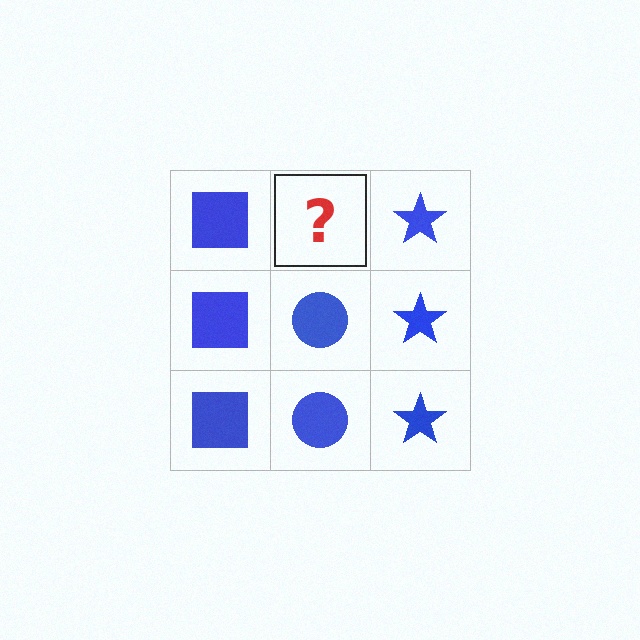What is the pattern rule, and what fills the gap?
The rule is that each column has a consistent shape. The gap should be filled with a blue circle.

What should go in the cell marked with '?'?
The missing cell should contain a blue circle.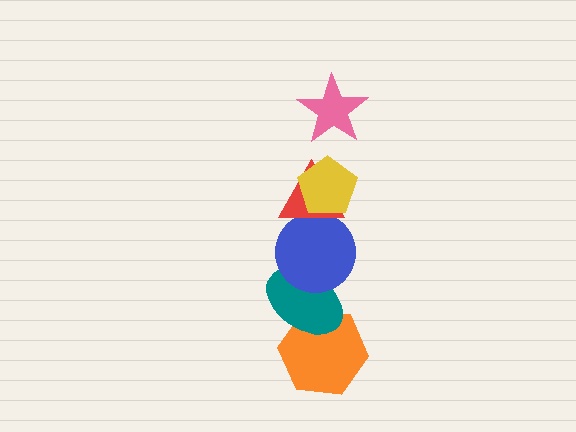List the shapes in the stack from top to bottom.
From top to bottom: the pink star, the yellow pentagon, the red triangle, the blue circle, the teal ellipse, the orange hexagon.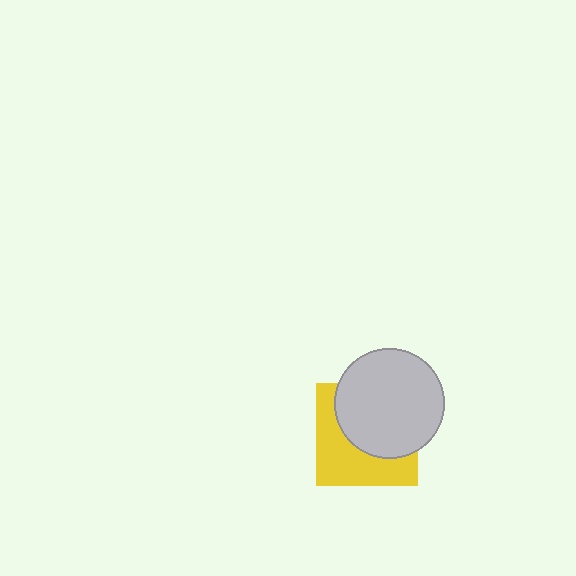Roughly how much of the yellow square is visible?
About half of it is visible (roughly 47%).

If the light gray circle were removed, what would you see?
You would see the complete yellow square.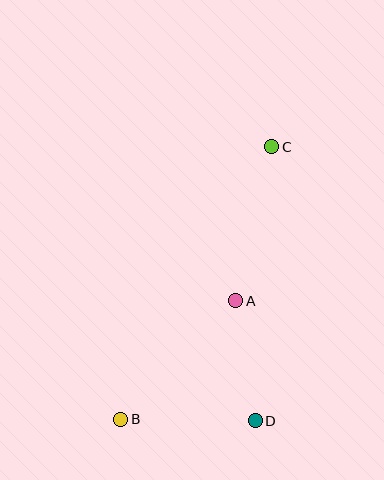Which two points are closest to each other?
Points A and D are closest to each other.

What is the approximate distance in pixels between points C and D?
The distance between C and D is approximately 274 pixels.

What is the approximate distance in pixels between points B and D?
The distance between B and D is approximately 135 pixels.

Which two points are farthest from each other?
Points B and C are farthest from each other.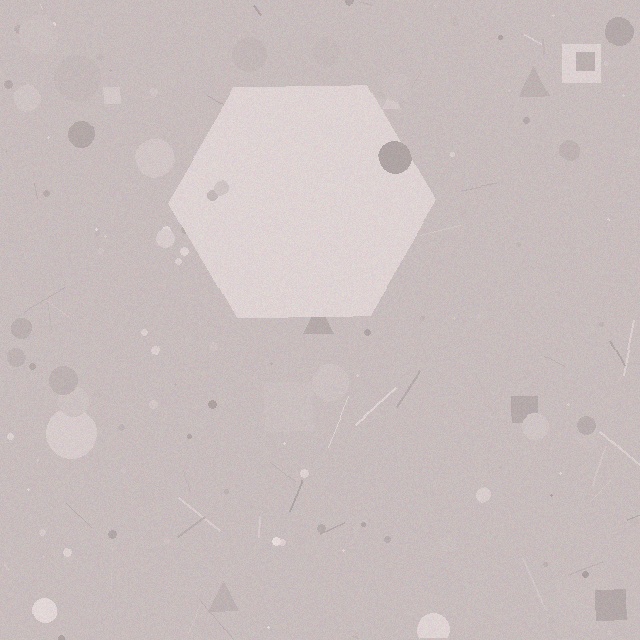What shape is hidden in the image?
A hexagon is hidden in the image.